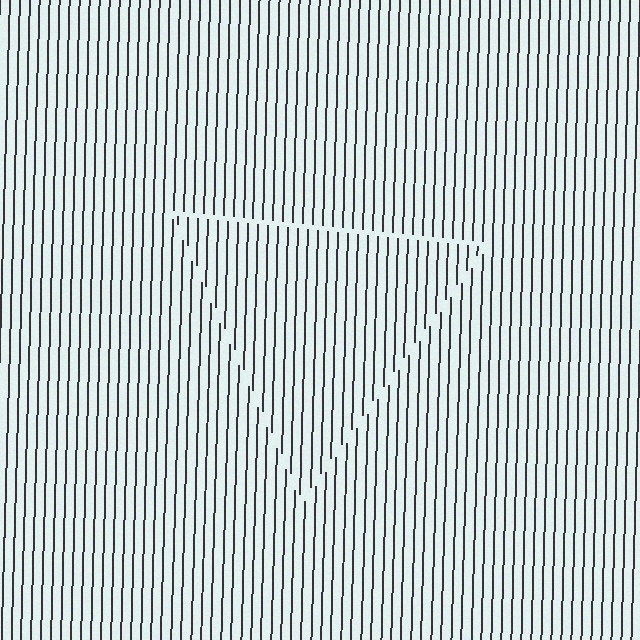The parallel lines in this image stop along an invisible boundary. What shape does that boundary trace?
An illusory triangle. The interior of the shape contains the same grating, shifted by half a period — the contour is defined by the phase discontinuity where line-ends from the inner and outer gratings abut.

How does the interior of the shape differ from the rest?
The interior of the shape contains the same grating, shifted by half a period — the contour is defined by the phase discontinuity where line-ends from the inner and outer gratings abut.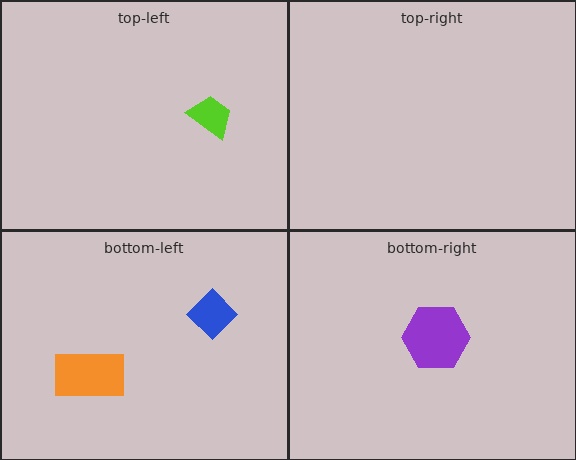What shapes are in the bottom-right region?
The purple hexagon.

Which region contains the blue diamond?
The bottom-left region.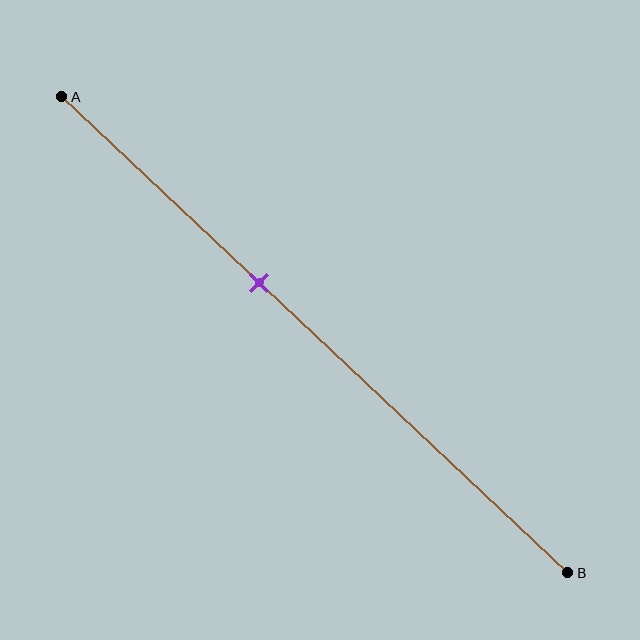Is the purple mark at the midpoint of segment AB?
No, the mark is at about 40% from A, not at the 50% midpoint.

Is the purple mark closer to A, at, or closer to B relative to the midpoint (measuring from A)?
The purple mark is closer to point A than the midpoint of segment AB.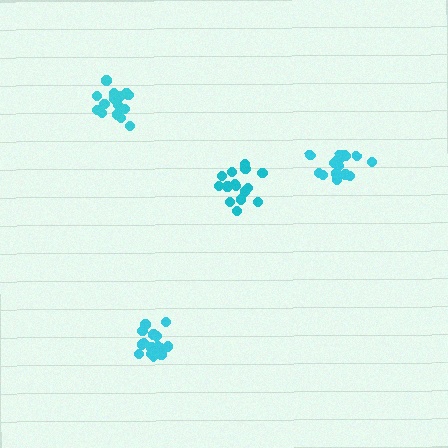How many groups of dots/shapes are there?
There are 4 groups.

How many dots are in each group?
Group 1: 15 dots, Group 2: 15 dots, Group 3: 16 dots, Group 4: 15 dots (61 total).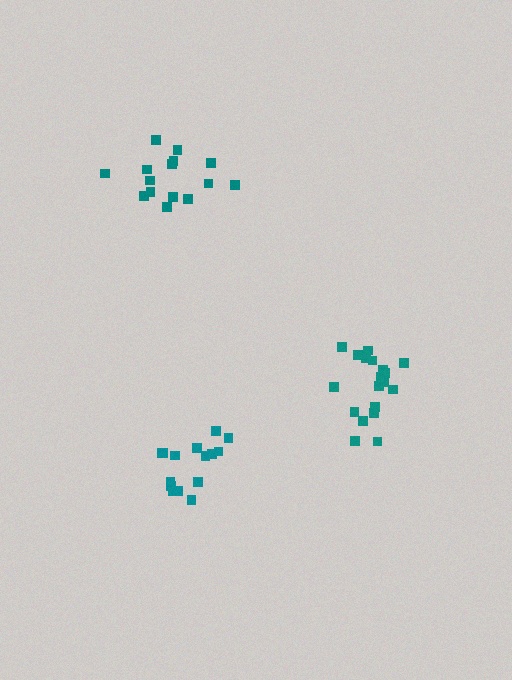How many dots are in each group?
Group 1: 15 dots, Group 2: 15 dots, Group 3: 19 dots (49 total).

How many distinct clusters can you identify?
There are 3 distinct clusters.